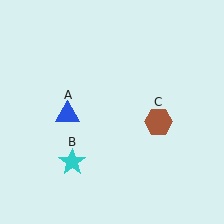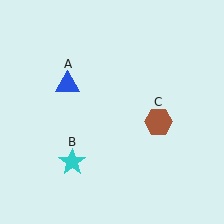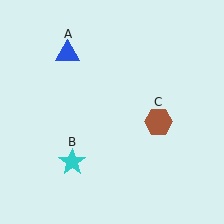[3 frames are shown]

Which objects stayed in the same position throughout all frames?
Cyan star (object B) and brown hexagon (object C) remained stationary.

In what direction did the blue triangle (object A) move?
The blue triangle (object A) moved up.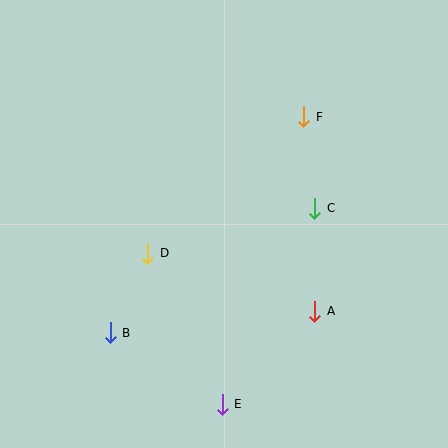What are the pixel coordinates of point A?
Point A is at (315, 311).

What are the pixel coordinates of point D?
Point D is at (148, 253).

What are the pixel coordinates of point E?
Point E is at (222, 404).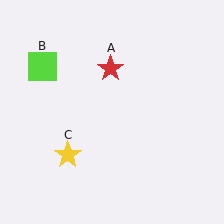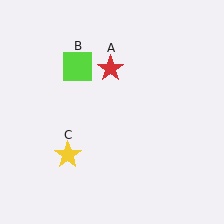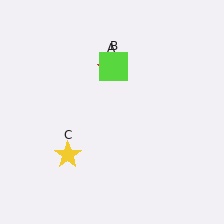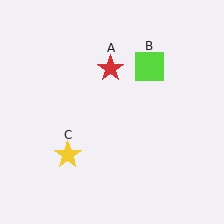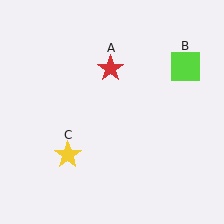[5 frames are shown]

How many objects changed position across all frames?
1 object changed position: lime square (object B).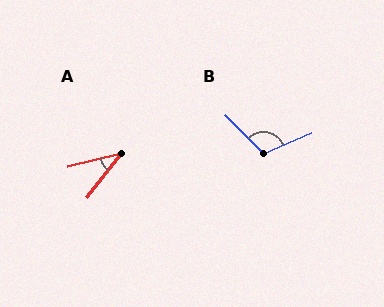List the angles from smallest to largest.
A (38°), B (111°).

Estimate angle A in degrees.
Approximately 38 degrees.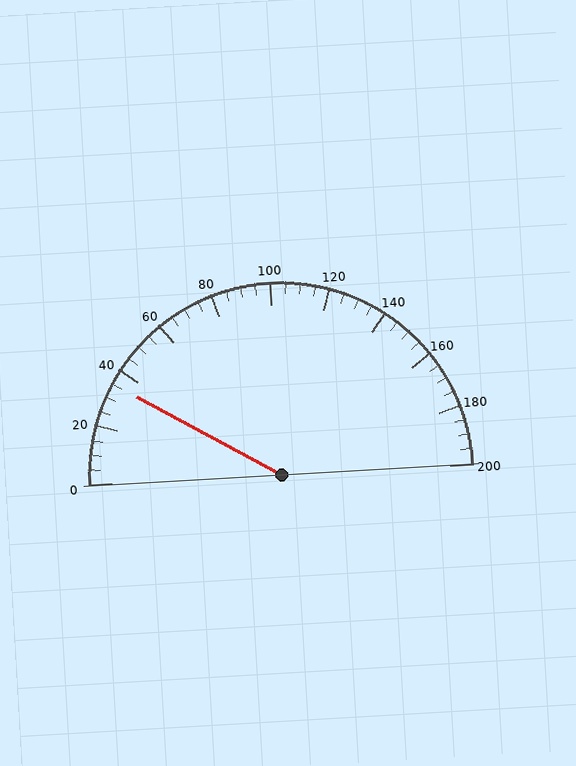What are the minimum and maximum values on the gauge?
The gauge ranges from 0 to 200.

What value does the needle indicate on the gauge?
The needle indicates approximately 35.